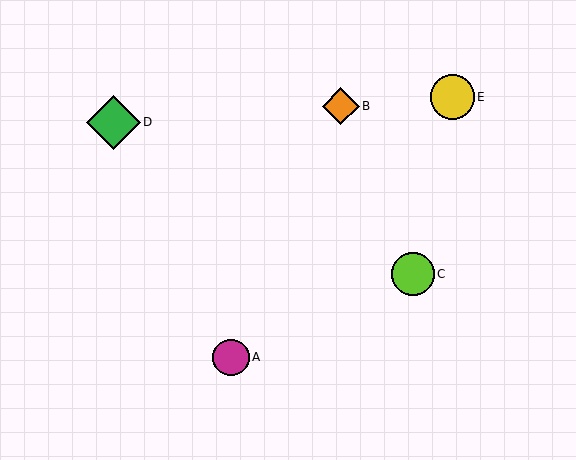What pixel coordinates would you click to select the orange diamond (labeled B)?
Click at (341, 106) to select the orange diamond B.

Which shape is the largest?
The green diamond (labeled D) is the largest.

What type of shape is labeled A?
Shape A is a magenta circle.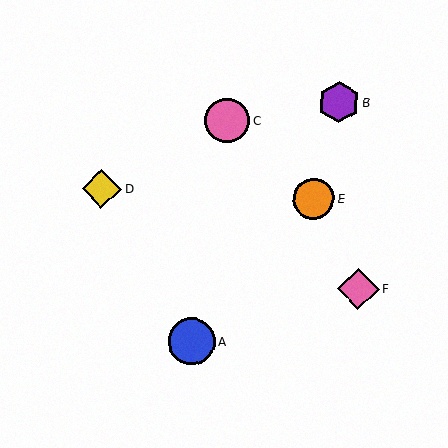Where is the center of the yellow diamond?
The center of the yellow diamond is at (102, 189).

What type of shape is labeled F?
Shape F is a pink diamond.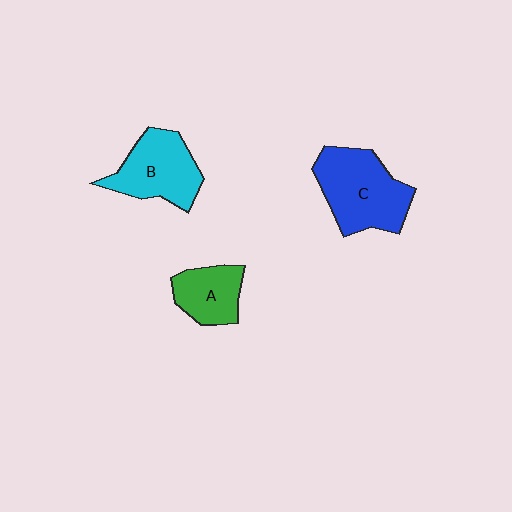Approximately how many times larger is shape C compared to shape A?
Approximately 1.7 times.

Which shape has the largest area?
Shape C (blue).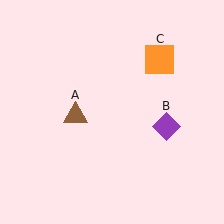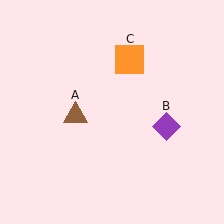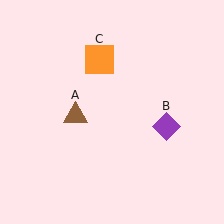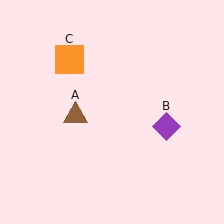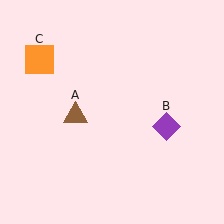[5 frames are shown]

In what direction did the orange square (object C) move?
The orange square (object C) moved left.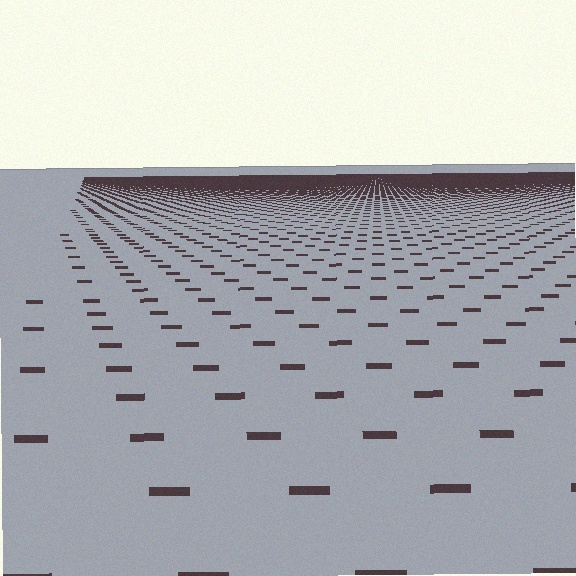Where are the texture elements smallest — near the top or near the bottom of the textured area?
Near the top.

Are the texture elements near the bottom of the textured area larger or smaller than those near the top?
Larger. Near the bottom, elements are closer to the viewer and appear at a bigger on-screen size.